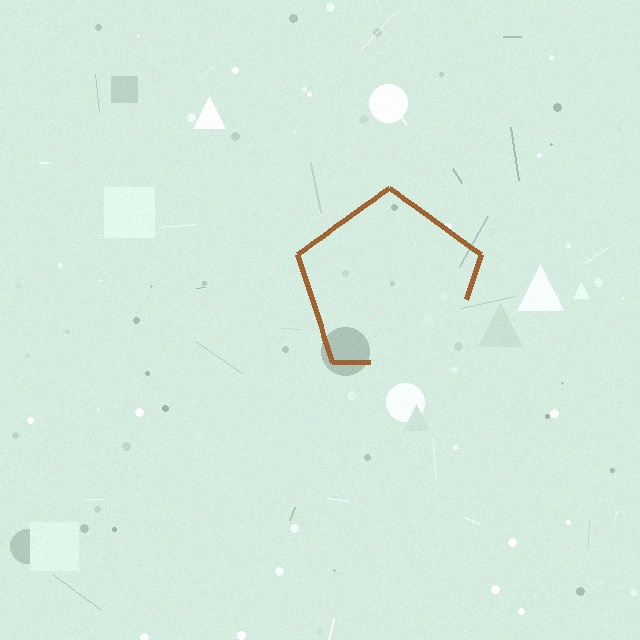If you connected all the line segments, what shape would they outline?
They would outline a pentagon.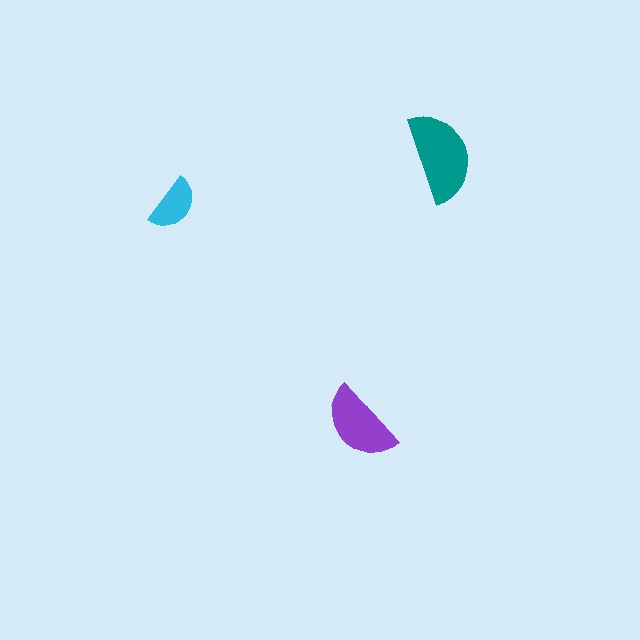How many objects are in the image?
There are 3 objects in the image.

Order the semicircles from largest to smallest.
the teal one, the purple one, the cyan one.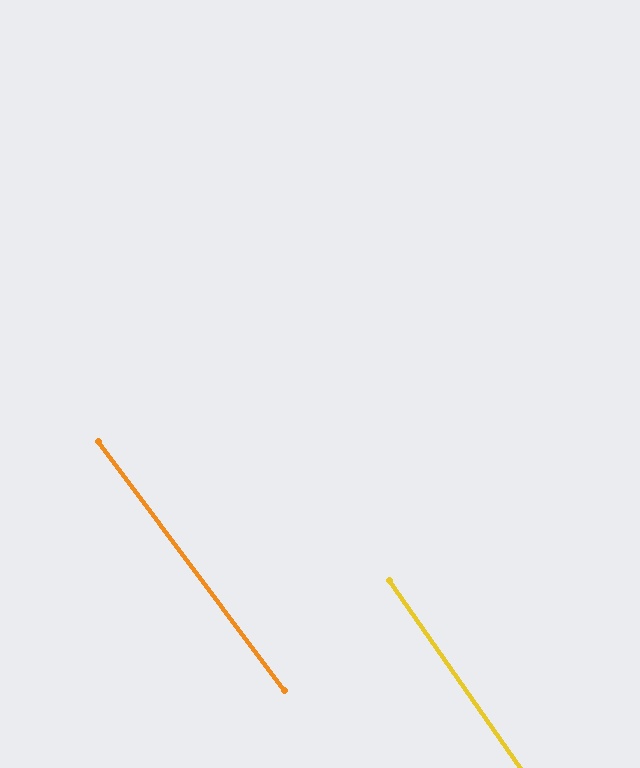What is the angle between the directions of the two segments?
Approximately 2 degrees.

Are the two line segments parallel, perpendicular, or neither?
Parallel — their directions differ by only 1.8°.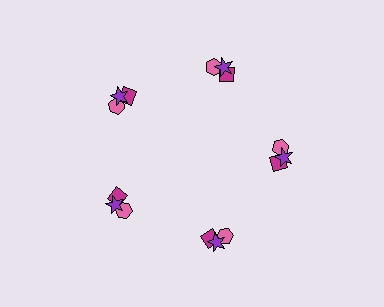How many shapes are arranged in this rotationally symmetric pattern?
There are 15 shapes, arranged in 5 groups of 3.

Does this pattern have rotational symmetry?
Yes, this pattern has 5-fold rotational symmetry. It looks the same after rotating 72 degrees around the center.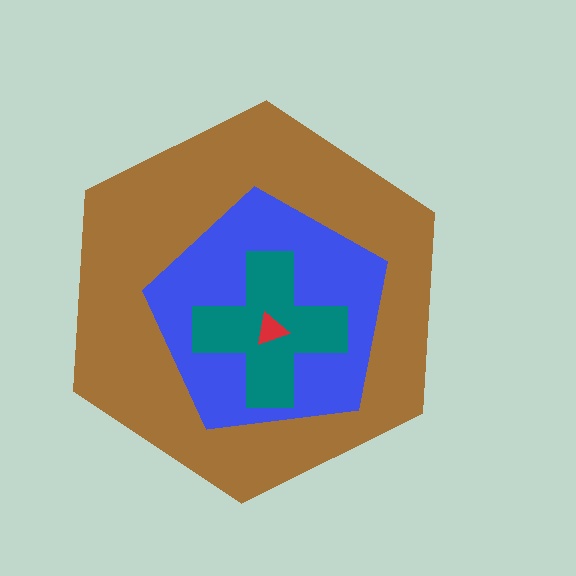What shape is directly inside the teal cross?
The red triangle.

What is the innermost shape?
The red triangle.